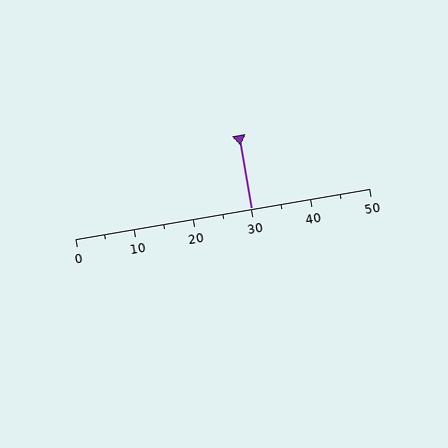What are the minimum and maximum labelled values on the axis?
The axis runs from 0 to 50.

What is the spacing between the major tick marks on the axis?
The major ticks are spaced 10 apart.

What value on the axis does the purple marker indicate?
The marker indicates approximately 30.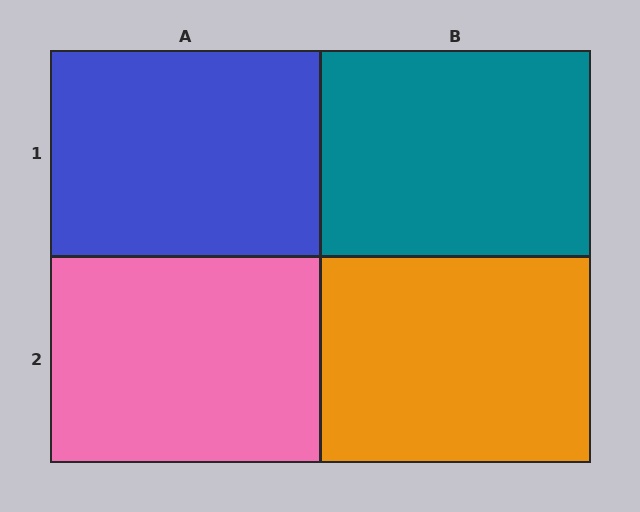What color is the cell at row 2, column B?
Orange.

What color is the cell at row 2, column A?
Pink.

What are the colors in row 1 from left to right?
Blue, teal.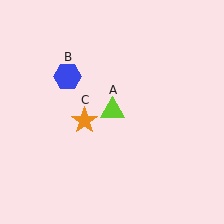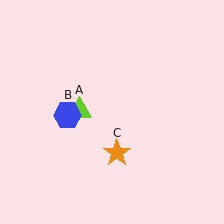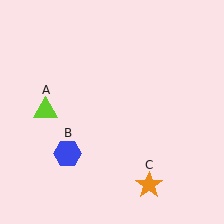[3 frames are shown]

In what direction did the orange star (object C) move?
The orange star (object C) moved down and to the right.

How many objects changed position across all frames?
3 objects changed position: lime triangle (object A), blue hexagon (object B), orange star (object C).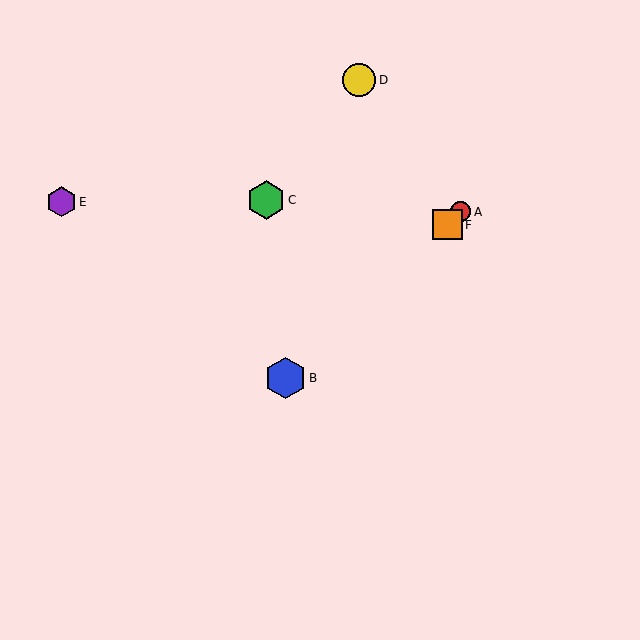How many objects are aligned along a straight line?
3 objects (A, B, F) are aligned along a straight line.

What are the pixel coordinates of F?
Object F is at (447, 225).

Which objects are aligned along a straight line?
Objects A, B, F are aligned along a straight line.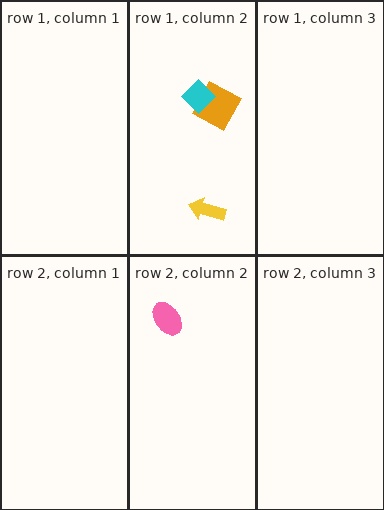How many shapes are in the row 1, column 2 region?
3.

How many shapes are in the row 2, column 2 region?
1.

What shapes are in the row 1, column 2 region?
The yellow arrow, the orange square, the cyan diamond.